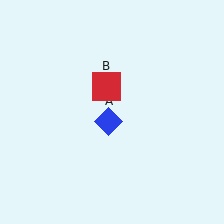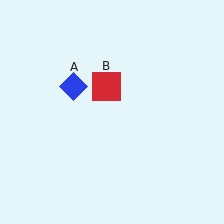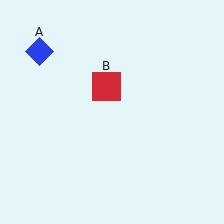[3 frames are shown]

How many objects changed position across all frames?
1 object changed position: blue diamond (object A).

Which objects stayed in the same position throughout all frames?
Red square (object B) remained stationary.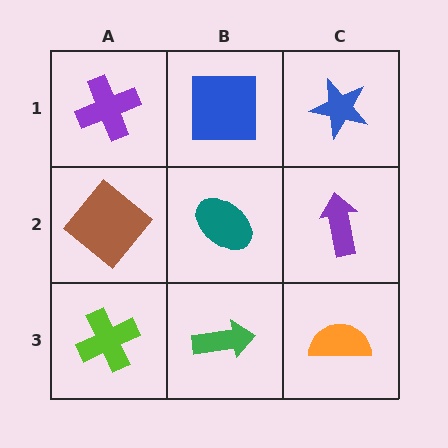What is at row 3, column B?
A green arrow.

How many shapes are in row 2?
3 shapes.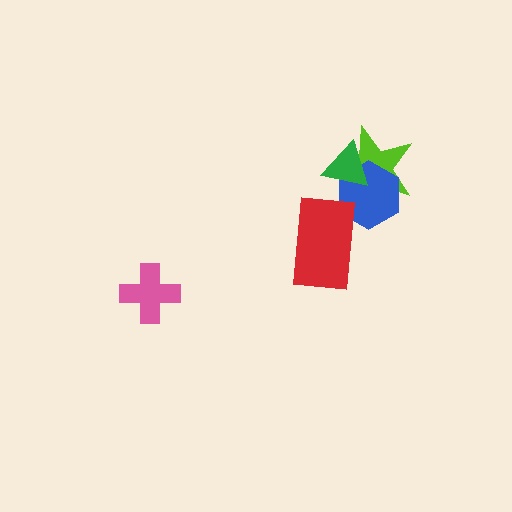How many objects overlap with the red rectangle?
1 object overlaps with the red rectangle.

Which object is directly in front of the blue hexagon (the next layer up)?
The green triangle is directly in front of the blue hexagon.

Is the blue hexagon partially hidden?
Yes, it is partially covered by another shape.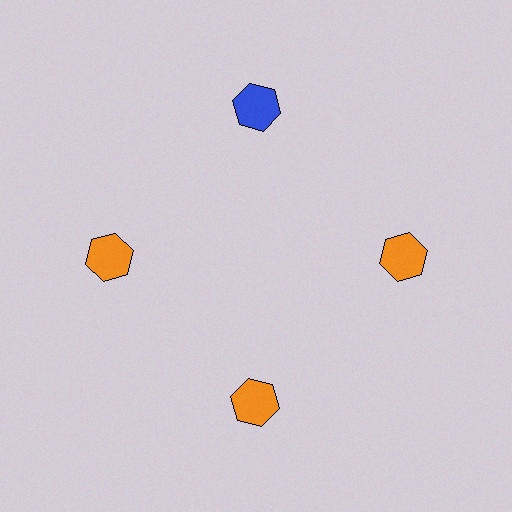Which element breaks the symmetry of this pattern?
The blue hexagon at roughly the 12 o'clock position breaks the symmetry. All other shapes are orange hexagons.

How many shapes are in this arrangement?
There are 4 shapes arranged in a ring pattern.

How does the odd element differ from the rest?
It has a different color: blue instead of orange.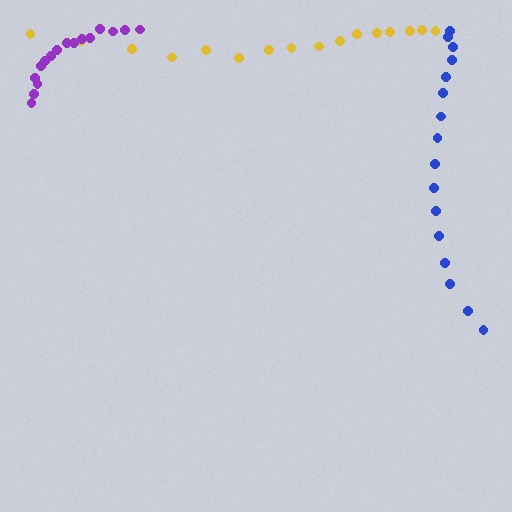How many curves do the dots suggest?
There are 3 distinct paths.